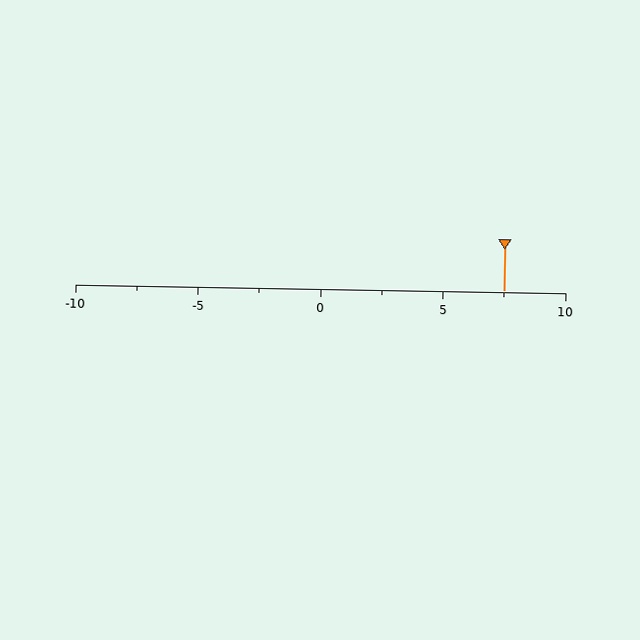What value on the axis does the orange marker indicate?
The marker indicates approximately 7.5.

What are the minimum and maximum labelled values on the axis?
The axis runs from -10 to 10.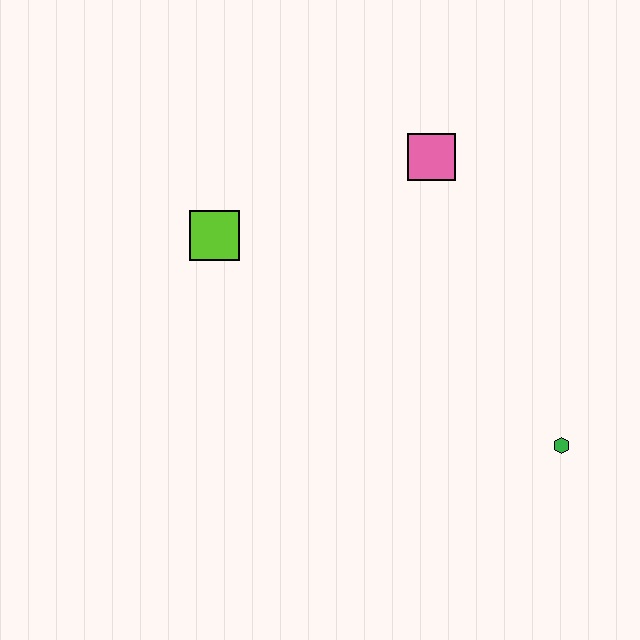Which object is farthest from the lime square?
The green hexagon is farthest from the lime square.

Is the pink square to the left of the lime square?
No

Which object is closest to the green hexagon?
The pink square is closest to the green hexagon.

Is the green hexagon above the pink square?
No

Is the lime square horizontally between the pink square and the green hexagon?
No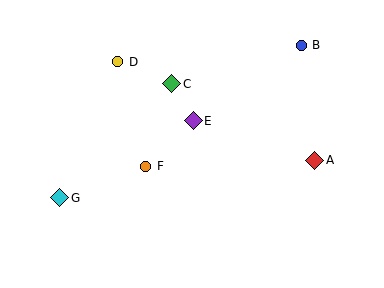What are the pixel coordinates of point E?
Point E is at (193, 121).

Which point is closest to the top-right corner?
Point B is closest to the top-right corner.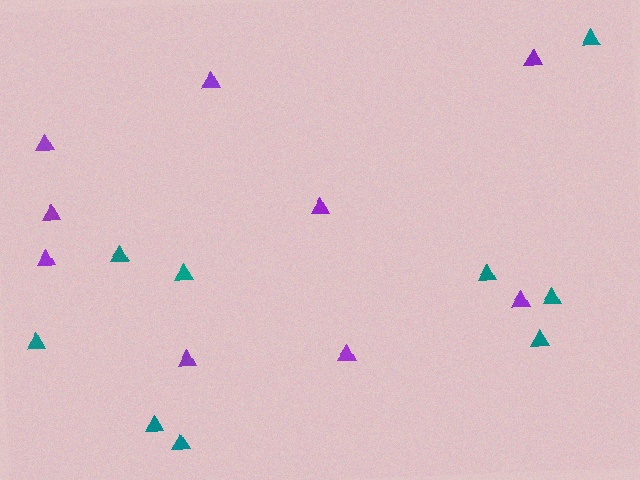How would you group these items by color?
There are 2 groups: one group of purple triangles (9) and one group of teal triangles (9).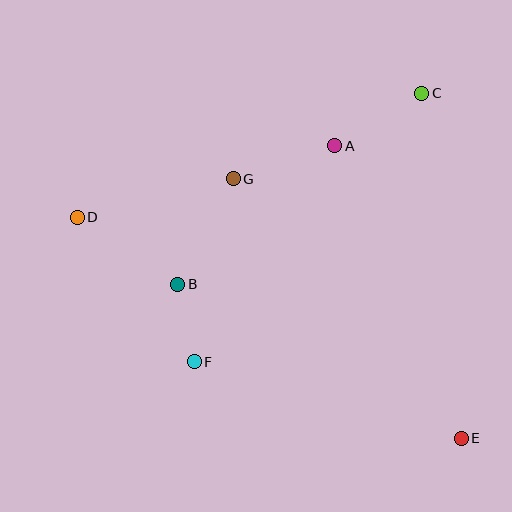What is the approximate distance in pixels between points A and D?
The distance between A and D is approximately 267 pixels.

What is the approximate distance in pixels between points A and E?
The distance between A and E is approximately 318 pixels.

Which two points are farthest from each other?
Points D and E are farthest from each other.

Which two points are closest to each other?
Points B and F are closest to each other.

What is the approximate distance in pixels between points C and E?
The distance between C and E is approximately 347 pixels.